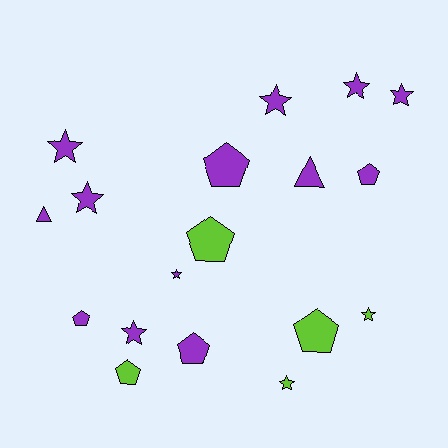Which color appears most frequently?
Purple, with 13 objects.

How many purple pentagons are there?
There are 4 purple pentagons.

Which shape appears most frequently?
Star, with 9 objects.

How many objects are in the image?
There are 18 objects.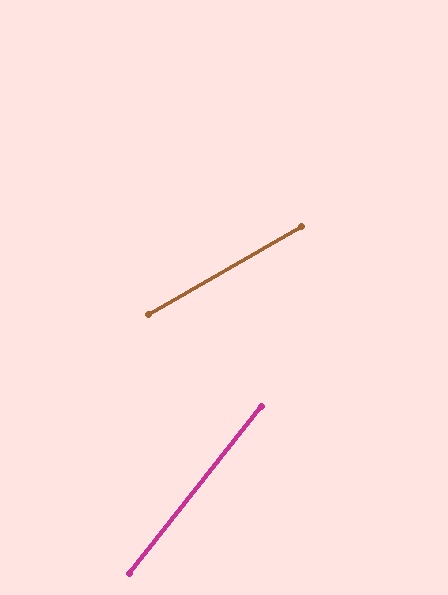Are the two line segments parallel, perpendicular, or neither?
Neither parallel nor perpendicular — they differ by about 22°.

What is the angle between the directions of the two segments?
Approximately 22 degrees.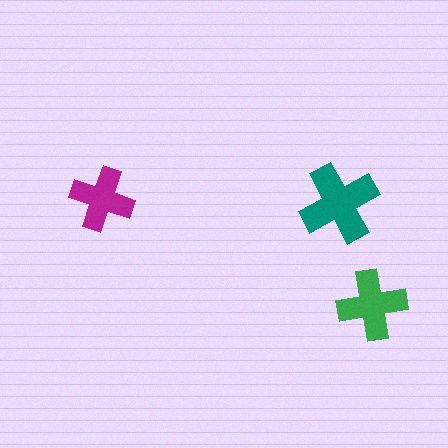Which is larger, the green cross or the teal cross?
The teal one.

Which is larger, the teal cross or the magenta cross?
The teal one.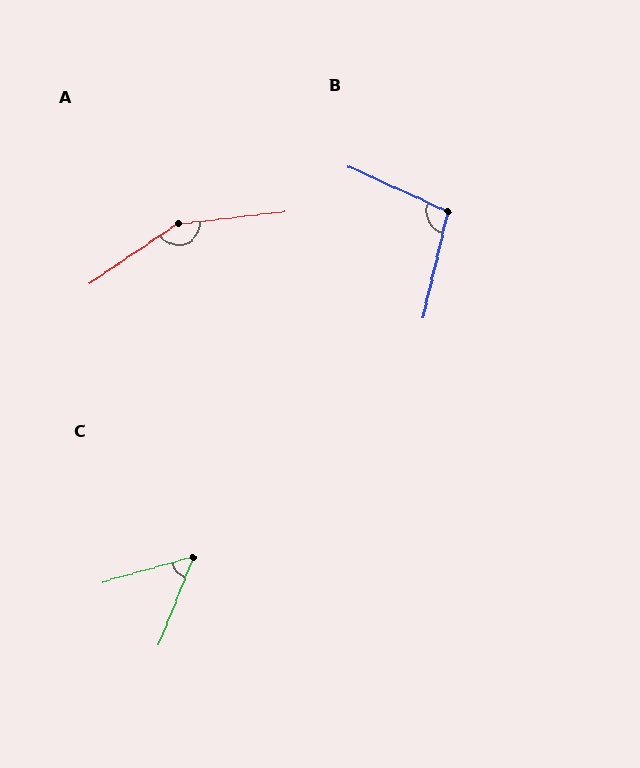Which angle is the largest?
A, at approximately 152 degrees.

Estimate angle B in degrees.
Approximately 101 degrees.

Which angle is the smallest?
C, at approximately 53 degrees.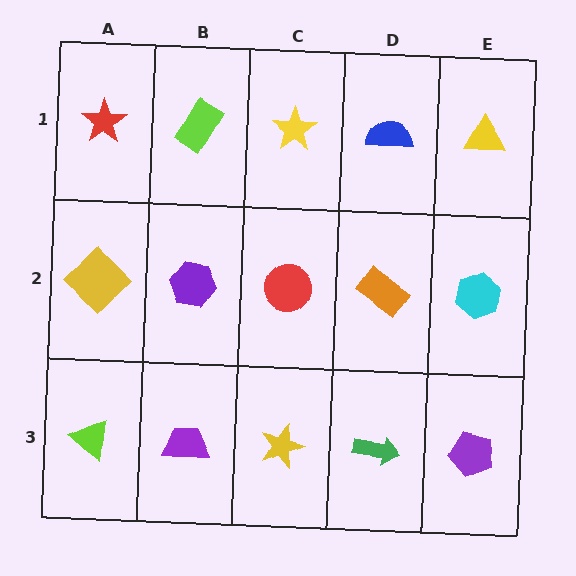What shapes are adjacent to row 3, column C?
A red circle (row 2, column C), a purple trapezoid (row 3, column B), a green arrow (row 3, column D).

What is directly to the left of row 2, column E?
An orange rectangle.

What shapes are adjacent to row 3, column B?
A purple hexagon (row 2, column B), a lime triangle (row 3, column A), a yellow star (row 3, column C).